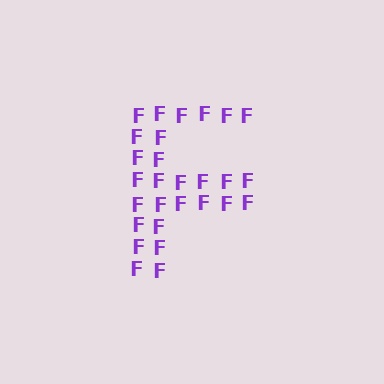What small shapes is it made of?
It is made of small letter F's.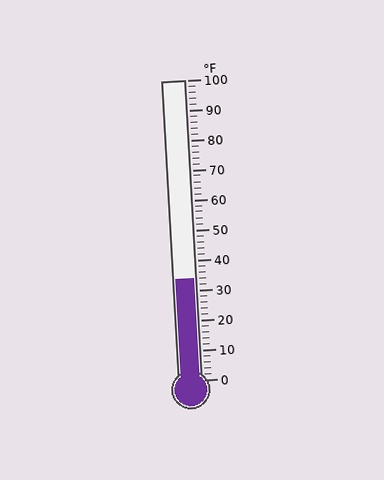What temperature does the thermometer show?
The thermometer shows approximately 34°F.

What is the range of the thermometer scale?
The thermometer scale ranges from 0°F to 100°F.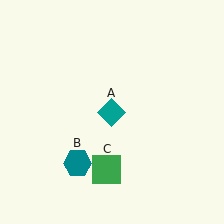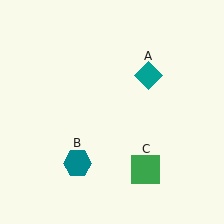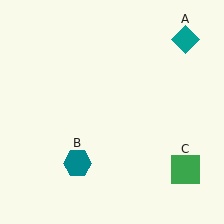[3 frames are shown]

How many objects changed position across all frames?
2 objects changed position: teal diamond (object A), green square (object C).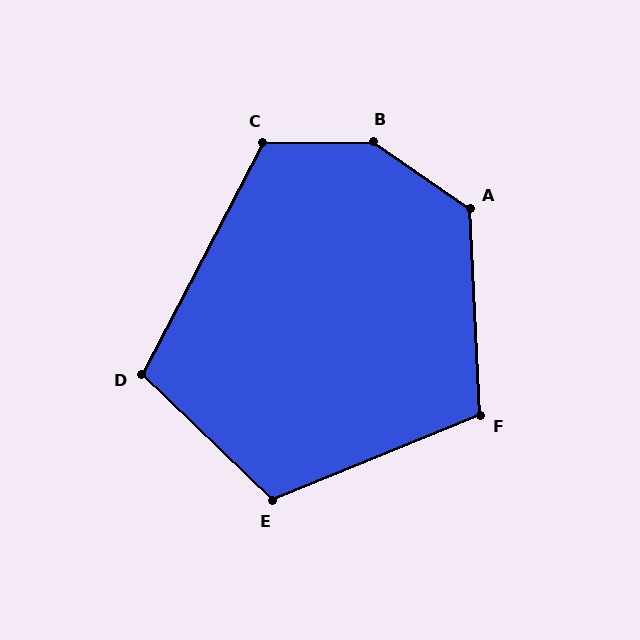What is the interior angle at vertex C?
Approximately 118 degrees (obtuse).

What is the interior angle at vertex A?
Approximately 128 degrees (obtuse).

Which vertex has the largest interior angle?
B, at approximately 144 degrees.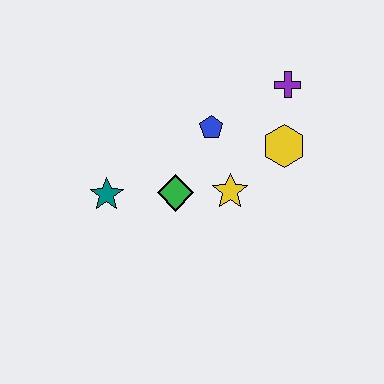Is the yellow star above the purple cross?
No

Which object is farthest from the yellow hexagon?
The teal star is farthest from the yellow hexagon.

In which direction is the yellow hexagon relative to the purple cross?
The yellow hexagon is below the purple cross.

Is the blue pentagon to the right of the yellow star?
No